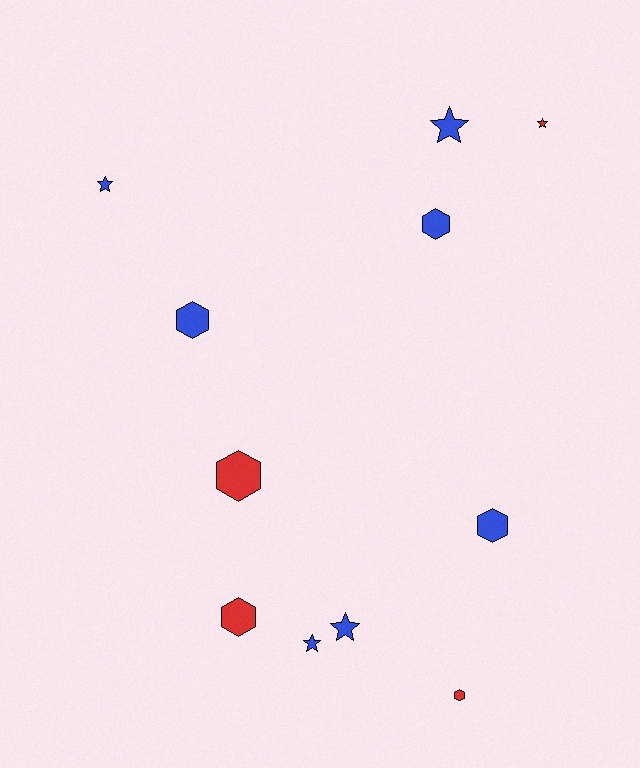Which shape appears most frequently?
Hexagon, with 6 objects.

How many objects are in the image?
There are 11 objects.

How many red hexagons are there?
There are 3 red hexagons.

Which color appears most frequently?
Blue, with 7 objects.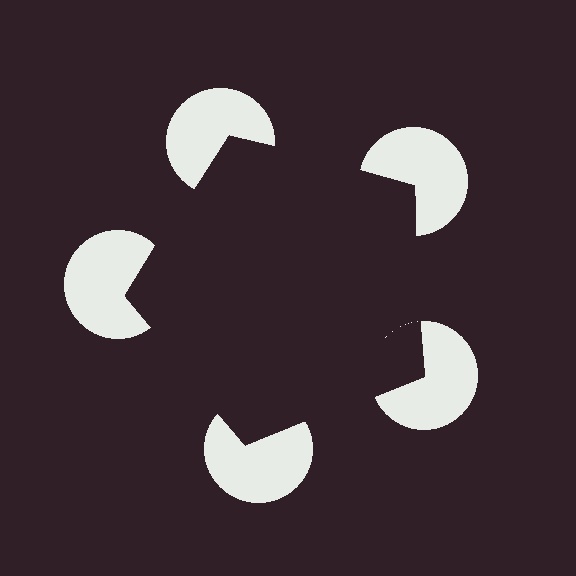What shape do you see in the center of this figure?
An illusory pentagon — its edges are inferred from the aligned wedge cuts in the pac-man discs, not physically drawn.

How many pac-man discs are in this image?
There are 5 — one at each vertex of the illusory pentagon.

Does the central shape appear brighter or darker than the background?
It typically appears slightly darker than the background, even though no actual brightness change is drawn.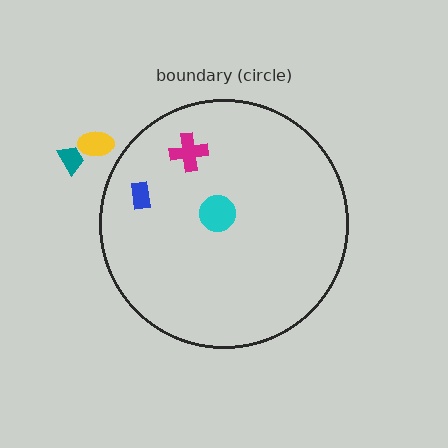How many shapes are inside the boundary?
3 inside, 2 outside.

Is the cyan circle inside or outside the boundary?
Inside.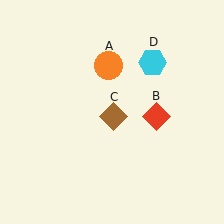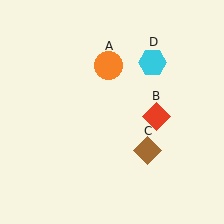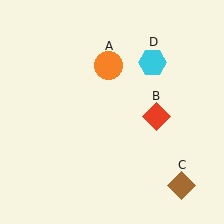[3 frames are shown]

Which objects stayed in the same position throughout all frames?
Orange circle (object A) and red diamond (object B) and cyan hexagon (object D) remained stationary.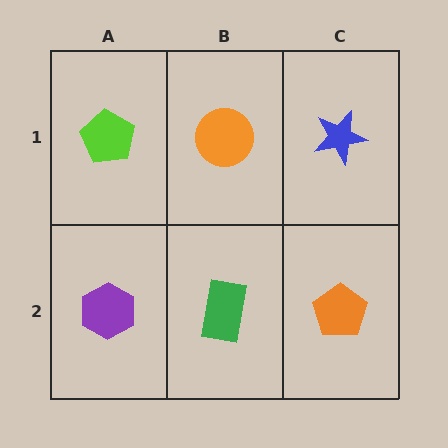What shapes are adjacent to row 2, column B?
An orange circle (row 1, column B), a purple hexagon (row 2, column A), an orange pentagon (row 2, column C).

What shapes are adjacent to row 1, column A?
A purple hexagon (row 2, column A), an orange circle (row 1, column B).